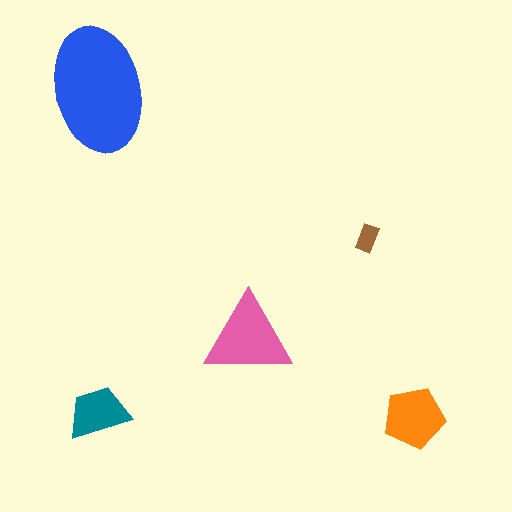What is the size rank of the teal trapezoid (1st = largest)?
4th.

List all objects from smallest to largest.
The brown rectangle, the teal trapezoid, the orange pentagon, the pink triangle, the blue ellipse.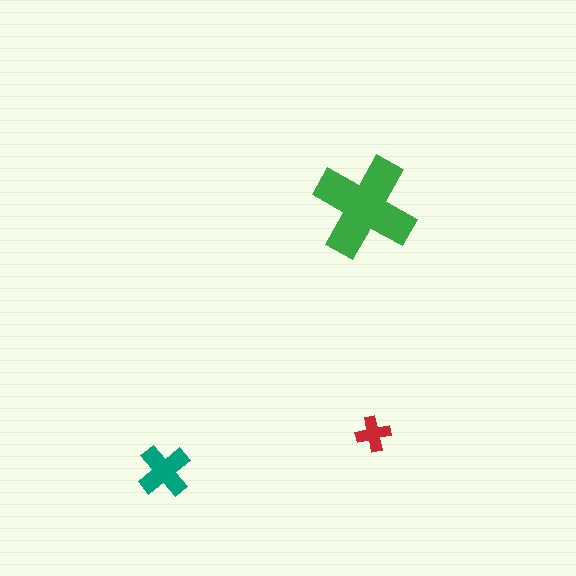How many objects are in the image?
There are 3 objects in the image.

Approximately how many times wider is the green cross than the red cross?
About 3 times wider.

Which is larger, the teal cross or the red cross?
The teal one.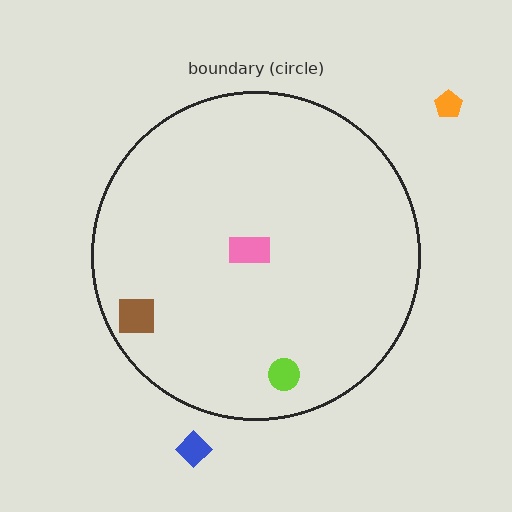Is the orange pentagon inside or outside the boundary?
Outside.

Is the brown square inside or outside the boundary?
Inside.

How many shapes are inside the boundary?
3 inside, 2 outside.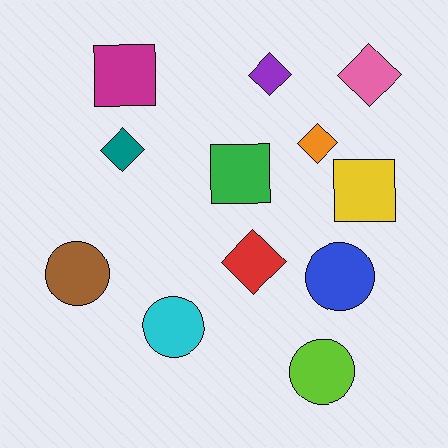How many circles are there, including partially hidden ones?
There are 4 circles.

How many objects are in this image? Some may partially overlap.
There are 12 objects.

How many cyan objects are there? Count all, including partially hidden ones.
There is 1 cyan object.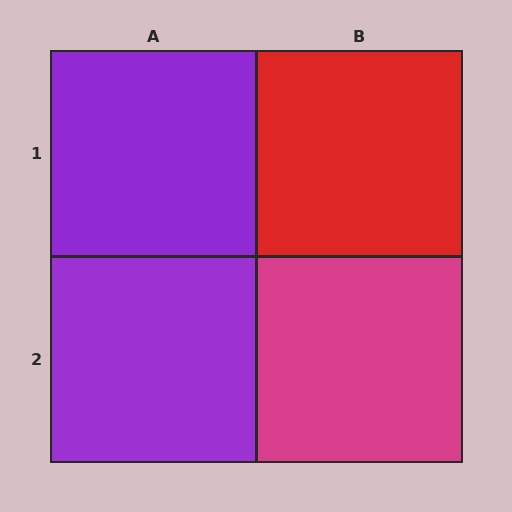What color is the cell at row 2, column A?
Purple.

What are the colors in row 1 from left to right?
Purple, red.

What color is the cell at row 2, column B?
Magenta.